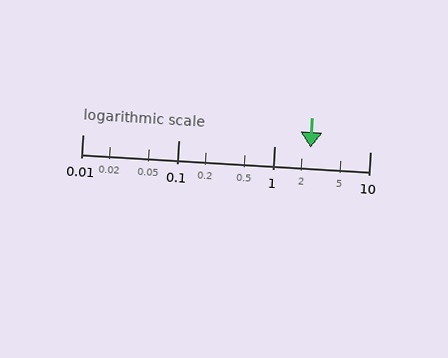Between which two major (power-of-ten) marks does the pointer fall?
The pointer is between 1 and 10.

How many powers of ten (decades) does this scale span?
The scale spans 3 decades, from 0.01 to 10.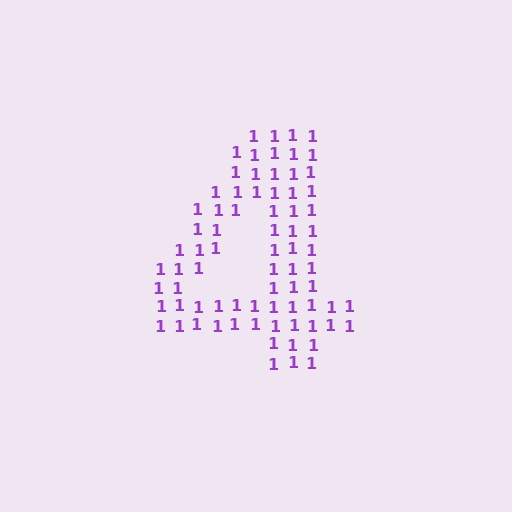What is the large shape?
The large shape is the digit 4.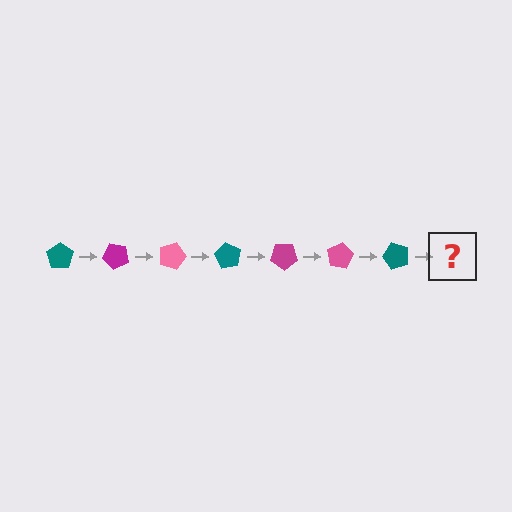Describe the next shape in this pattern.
It should be a magenta pentagon, rotated 315 degrees from the start.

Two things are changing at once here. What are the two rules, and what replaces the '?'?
The two rules are that it rotates 45 degrees each step and the color cycles through teal, magenta, and pink. The '?' should be a magenta pentagon, rotated 315 degrees from the start.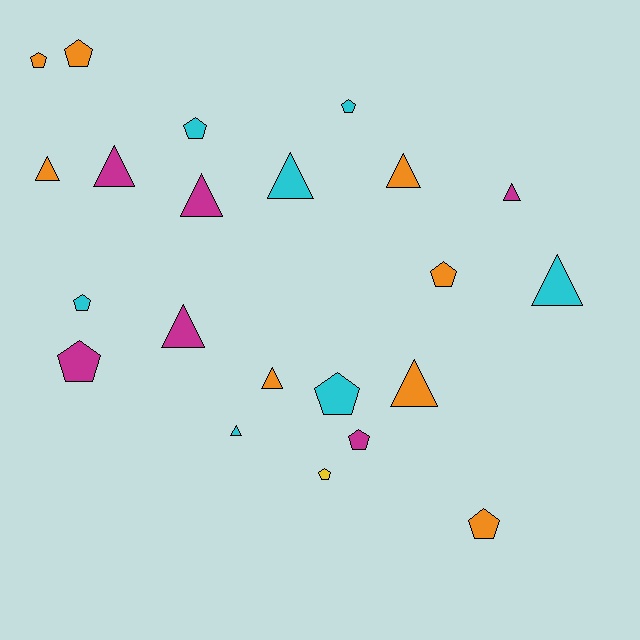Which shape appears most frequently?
Triangle, with 11 objects.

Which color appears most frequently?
Orange, with 8 objects.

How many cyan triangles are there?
There are 3 cyan triangles.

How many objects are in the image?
There are 22 objects.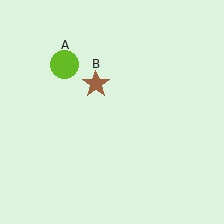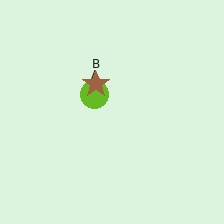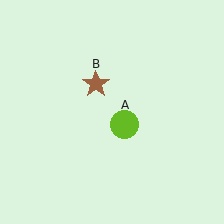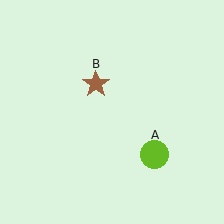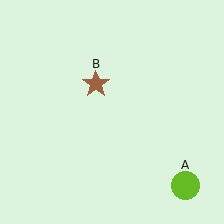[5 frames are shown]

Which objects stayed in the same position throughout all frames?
Brown star (object B) remained stationary.